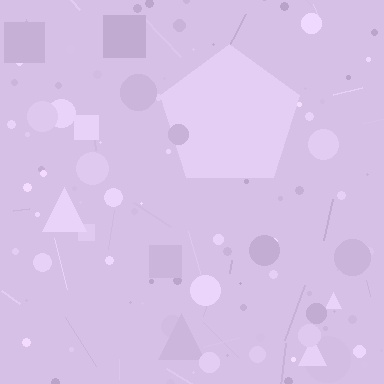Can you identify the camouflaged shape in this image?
The camouflaged shape is a pentagon.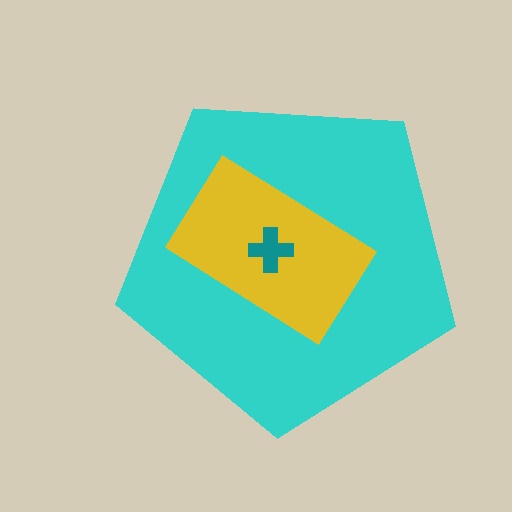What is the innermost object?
The teal cross.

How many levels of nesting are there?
3.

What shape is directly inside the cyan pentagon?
The yellow rectangle.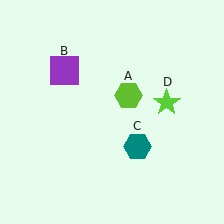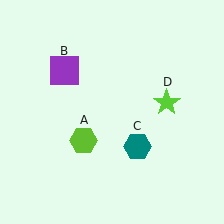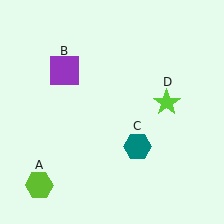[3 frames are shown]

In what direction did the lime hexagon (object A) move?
The lime hexagon (object A) moved down and to the left.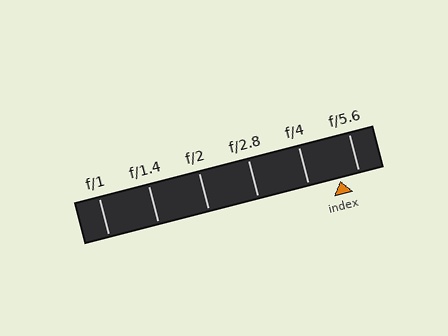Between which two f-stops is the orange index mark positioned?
The index mark is between f/4 and f/5.6.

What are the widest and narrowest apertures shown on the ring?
The widest aperture shown is f/1 and the narrowest is f/5.6.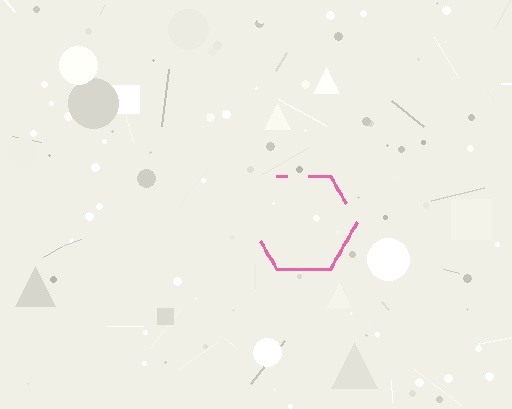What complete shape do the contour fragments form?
The contour fragments form a hexagon.